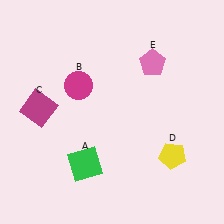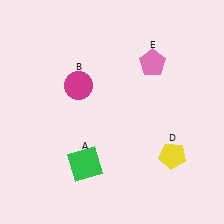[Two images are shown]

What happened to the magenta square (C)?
The magenta square (C) was removed in Image 2. It was in the top-left area of Image 1.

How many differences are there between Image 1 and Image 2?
There is 1 difference between the two images.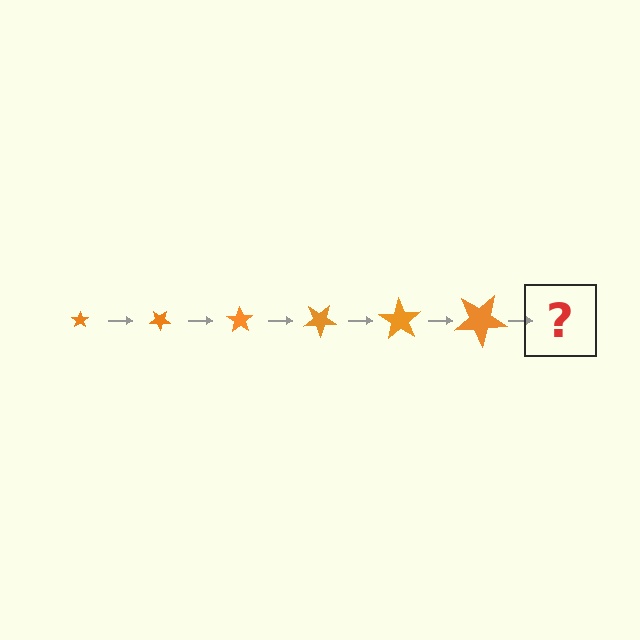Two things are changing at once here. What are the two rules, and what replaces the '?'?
The two rules are that the star grows larger each step and it rotates 35 degrees each step. The '?' should be a star, larger than the previous one and rotated 210 degrees from the start.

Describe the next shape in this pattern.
It should be a star, larger than the previous one and rotated 210 degrees from the start.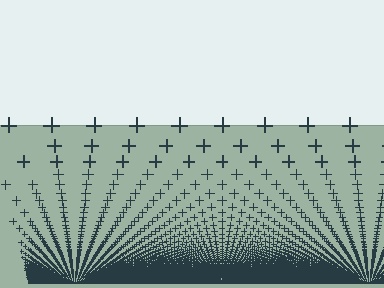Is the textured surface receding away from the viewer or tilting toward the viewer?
The surface appears to tilt toward the viewer. Texture elements get larger and sparser toward the top.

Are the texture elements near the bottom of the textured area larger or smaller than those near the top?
Smaller. The gradient is inverted — elements near the bottom are smaller and denser.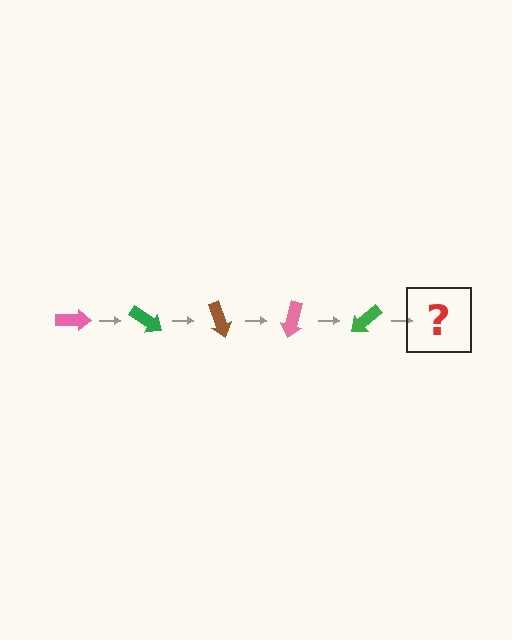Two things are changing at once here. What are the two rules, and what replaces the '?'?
The two rules are that it rotates 35 degrees each step and the color cycles through pink, green, and brown. The '?' should be a brown arrow, rotated 175 degrees from the start.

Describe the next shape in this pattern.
It should be a brown arrow, rotated 175 degrees from the start.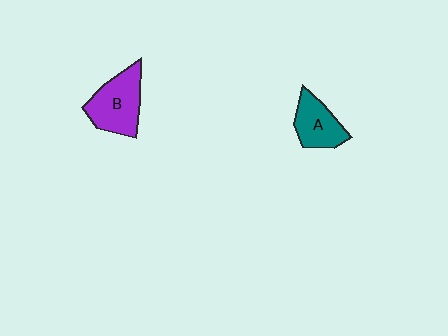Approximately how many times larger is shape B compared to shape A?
Approximately 1.4 times.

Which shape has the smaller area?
Shape A (teal).